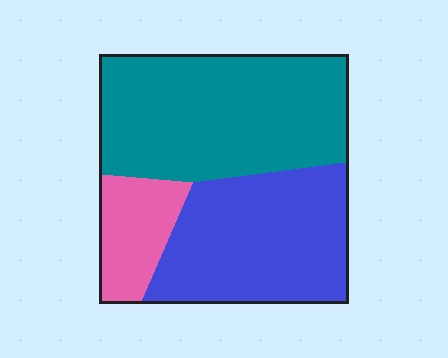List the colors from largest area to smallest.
From largest to smallest: teal, blue, pink.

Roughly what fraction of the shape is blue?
Blue covers 38% of the shape.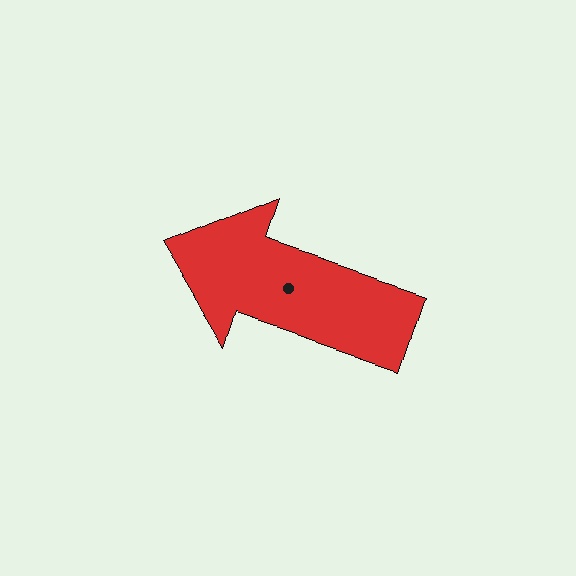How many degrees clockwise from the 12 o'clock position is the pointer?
Approximately 288 degrees.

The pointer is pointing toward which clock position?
Roughly 10 o'clock.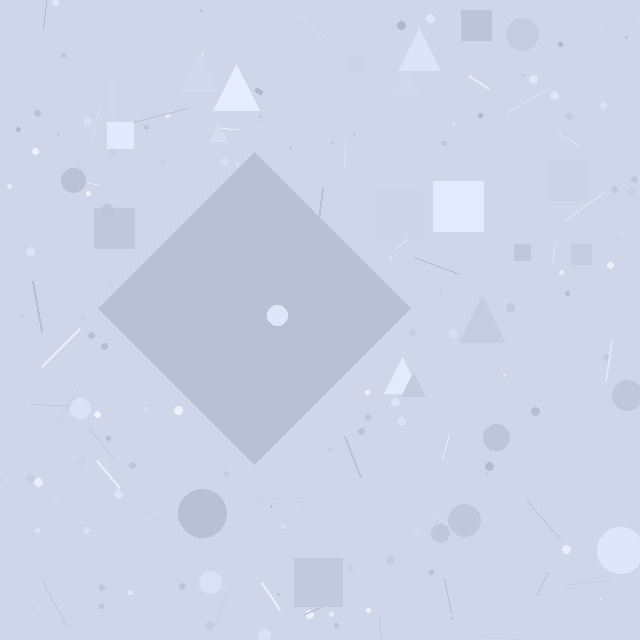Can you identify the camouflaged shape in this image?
The camouflaged shape is a diamond.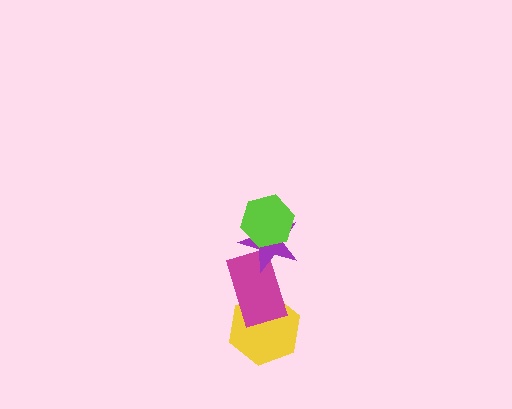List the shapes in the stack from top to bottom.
From top to bottom: the lime hexagon, the purple star, the magenta rectangle, the yellow hexagon.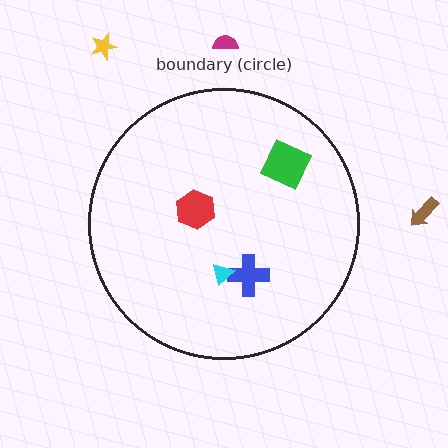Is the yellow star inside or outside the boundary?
Outside.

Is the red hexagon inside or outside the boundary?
Inside.